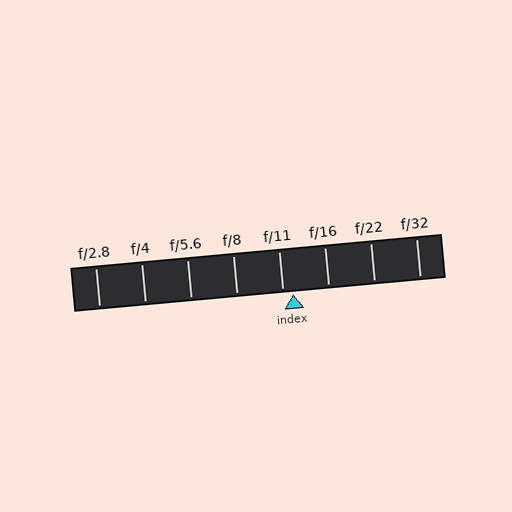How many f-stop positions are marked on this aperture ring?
There are 8 f-stop positions marked.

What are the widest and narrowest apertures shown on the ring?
The widest aperture shown is f/2.8 and the narrowest is f/32.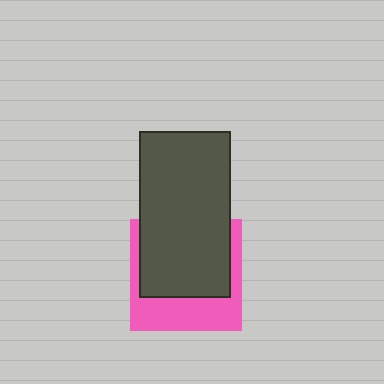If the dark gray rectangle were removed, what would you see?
You would see the complete pink square.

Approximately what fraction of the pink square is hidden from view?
Roughly 57% of the pink square is hidden behind the dark gray rectangle.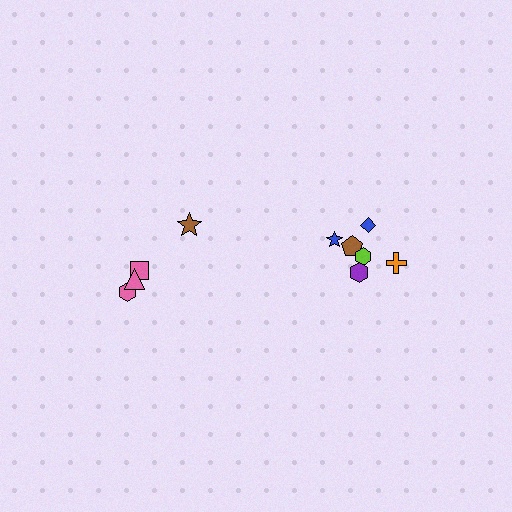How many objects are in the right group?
There are 6 objects.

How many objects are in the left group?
There are 4 objects.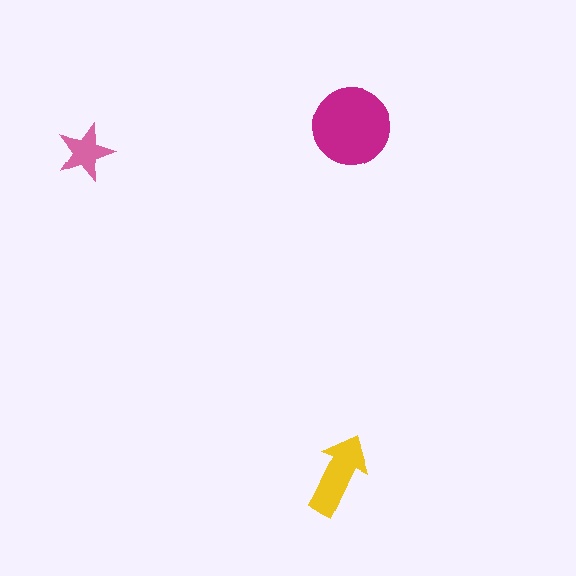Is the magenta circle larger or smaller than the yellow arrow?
Larger.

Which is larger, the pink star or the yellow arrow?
The yellow arrow.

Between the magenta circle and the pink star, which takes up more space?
The magenta circle.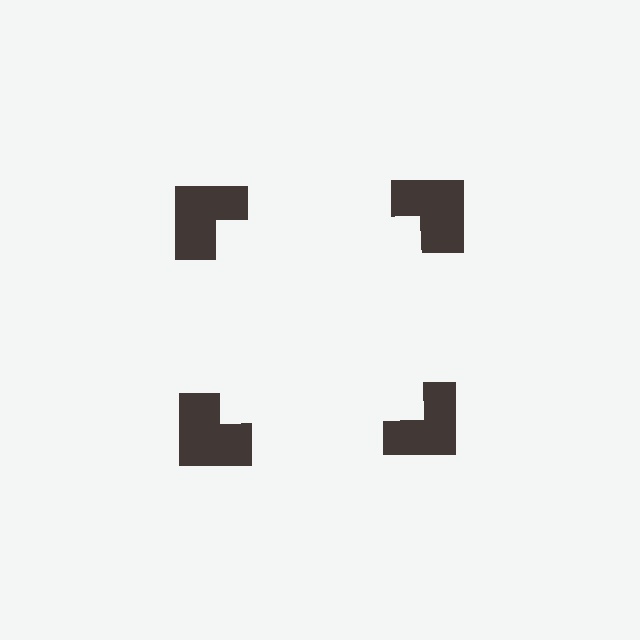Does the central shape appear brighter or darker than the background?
It typically appears slightly brighter than the background, even though no actual brightness change is drawn.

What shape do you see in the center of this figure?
An illusory square — its edges are inferred from the aligned wedge cuts in the notched squares, not physically drawn.